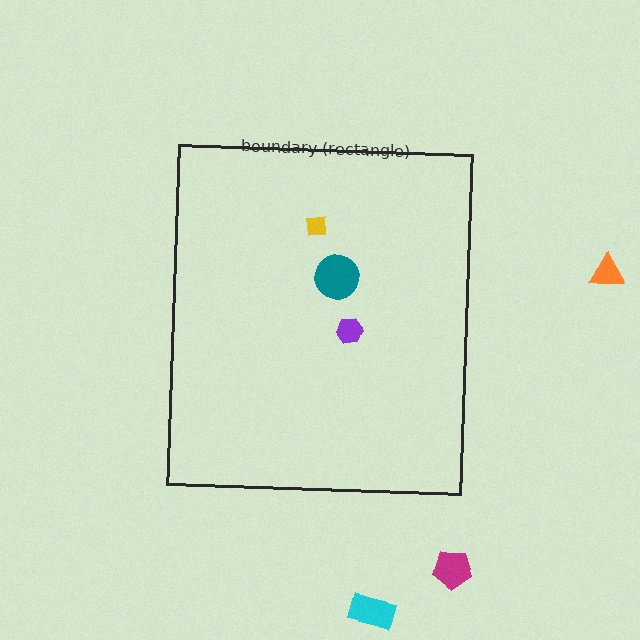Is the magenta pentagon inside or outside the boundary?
Outside.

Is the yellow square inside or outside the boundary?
Inside.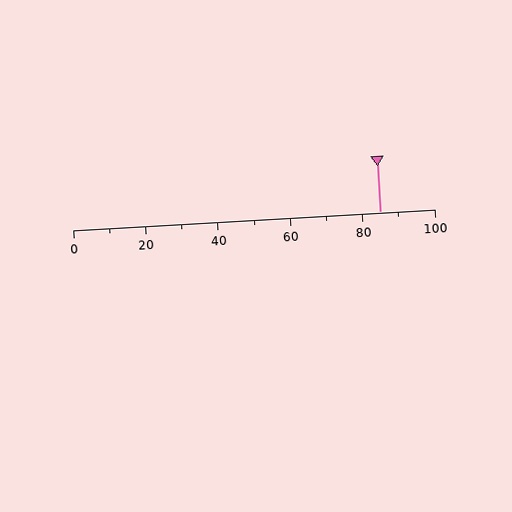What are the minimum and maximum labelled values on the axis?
The axis runs from 0 to 100.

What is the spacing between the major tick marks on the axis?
The major ticks are spaced 20 apart.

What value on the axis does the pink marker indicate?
The marker indicates approximately 85.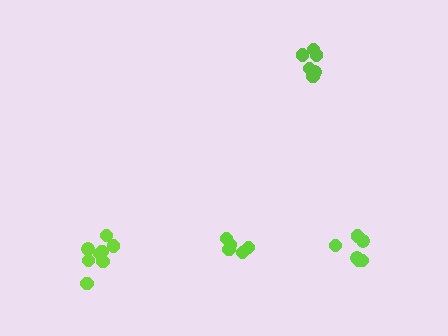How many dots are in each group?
Group 1: 9 dots, Group 2: 6 dots, Group 3: 5 dots, Group 4: 6 dots (26 total).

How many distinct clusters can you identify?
There are 4 distinct clusters.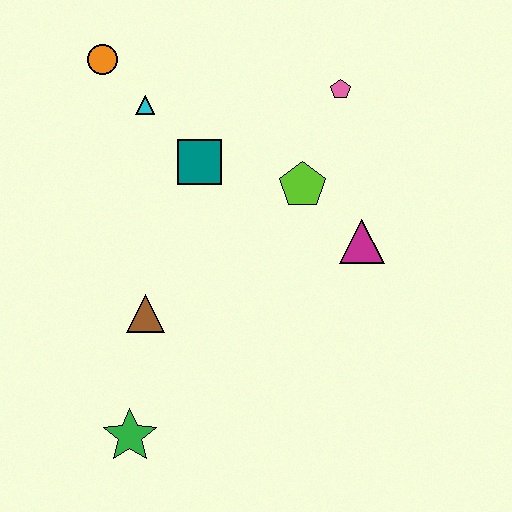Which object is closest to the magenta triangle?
The lime pentagon is closest to the magenta triangle.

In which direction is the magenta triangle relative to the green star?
The magenta triangle is to the right of the green star.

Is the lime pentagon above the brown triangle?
Yes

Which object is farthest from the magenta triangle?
The orange circle is farthest from the magenta triangle.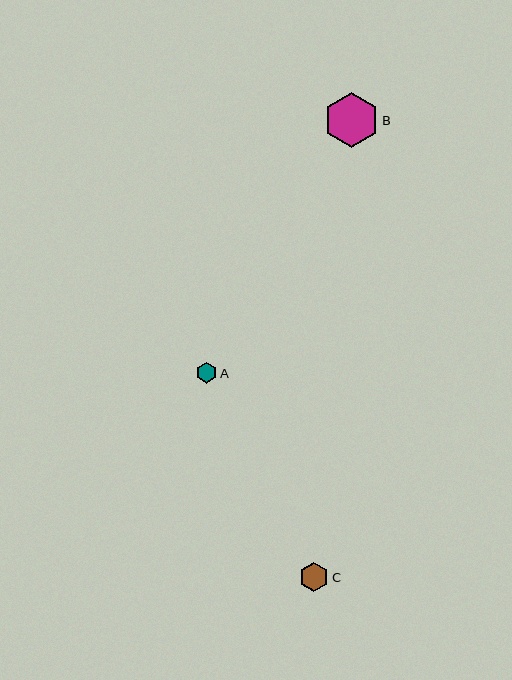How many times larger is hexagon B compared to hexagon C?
Hexagon B is approximately 1.9 times the size of hexagon C.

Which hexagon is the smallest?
Hexagon A is the smallest with a size of approximately 21 pixels.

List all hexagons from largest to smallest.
From largest to smallest: B, C, A.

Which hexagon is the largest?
Hexagon B is the largest with a size of approximately 56 pixels.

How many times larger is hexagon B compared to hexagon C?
Hexagon B is approximately 1.9 times the size of hexagon C.